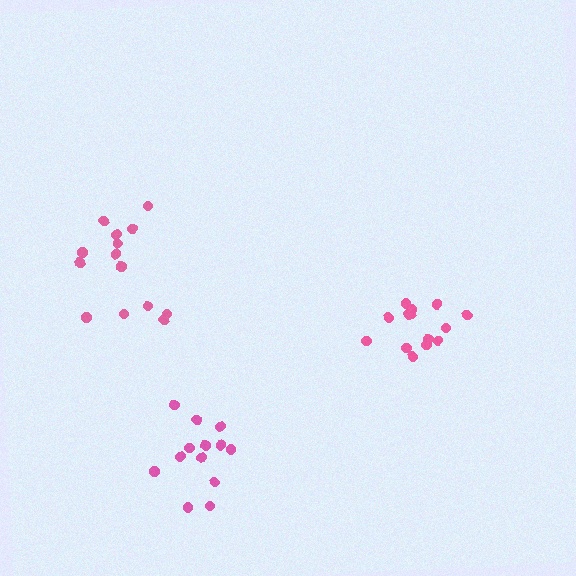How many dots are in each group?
Group 1: 14 dots, Group 2: 14 dots, Group 3: 14 dots (42 total).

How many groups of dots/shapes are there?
There are 3 groups.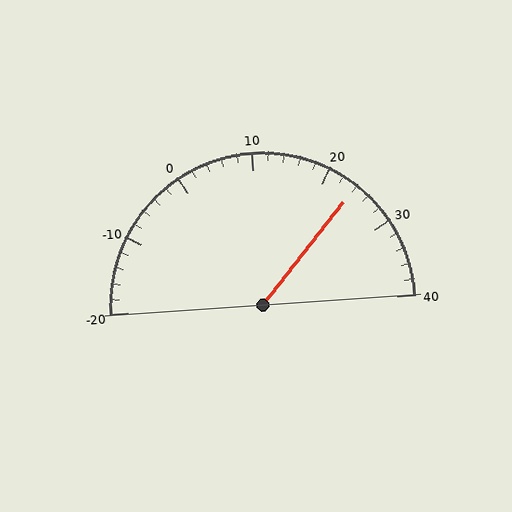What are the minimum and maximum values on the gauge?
The gauge ranges from -20 to 40.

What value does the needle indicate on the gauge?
The needle indicates approximately 24.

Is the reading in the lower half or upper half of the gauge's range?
The reading is in the upper half of the range (-20 to 40).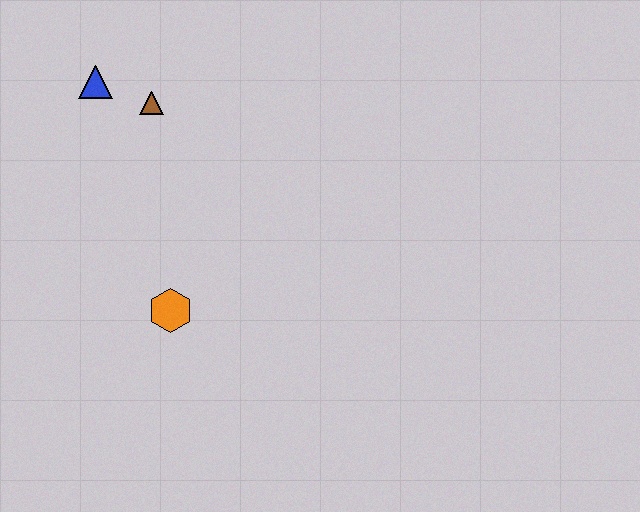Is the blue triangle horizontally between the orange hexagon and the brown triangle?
No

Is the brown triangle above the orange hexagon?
Yes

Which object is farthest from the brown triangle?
The orange hexagon is farthest from the brown triangle.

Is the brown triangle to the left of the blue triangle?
No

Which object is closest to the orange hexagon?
The brown triangle is closest to the orange hexagon.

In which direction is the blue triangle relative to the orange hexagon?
The blue triangle is above the orange hexagon.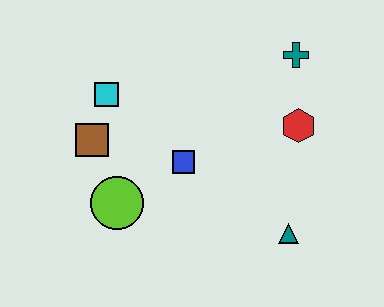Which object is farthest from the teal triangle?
The cyan square is farthest from the teal triangle.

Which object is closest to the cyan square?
The brown square is closest to the cyan square.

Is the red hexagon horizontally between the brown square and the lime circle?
No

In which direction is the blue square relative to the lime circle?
The blue square is to the right of the lime circle.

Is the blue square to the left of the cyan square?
No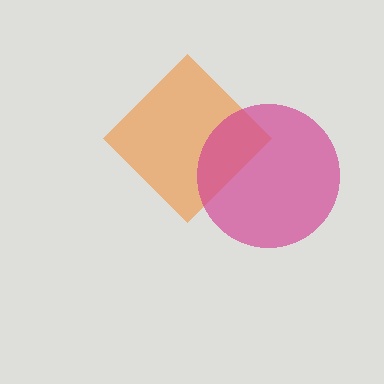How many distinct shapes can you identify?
There are 2 distinct shapes: an orange diamond, a magenta circle.